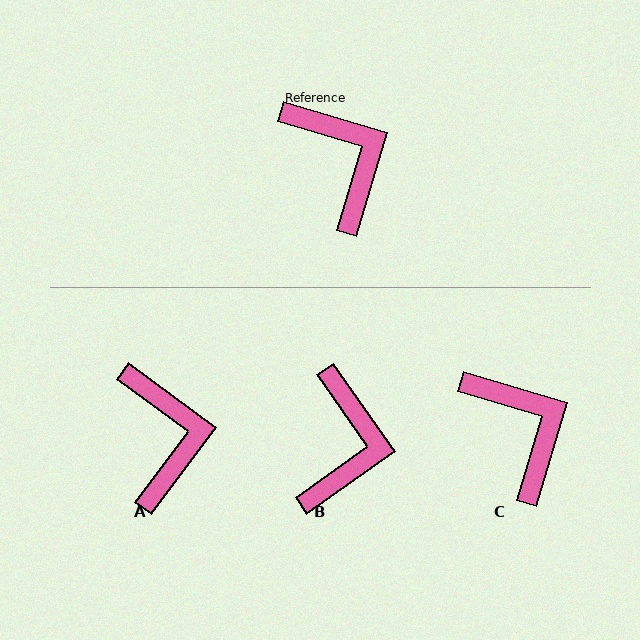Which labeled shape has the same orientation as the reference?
C.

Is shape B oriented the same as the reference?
No, it is off by about 38 degrees.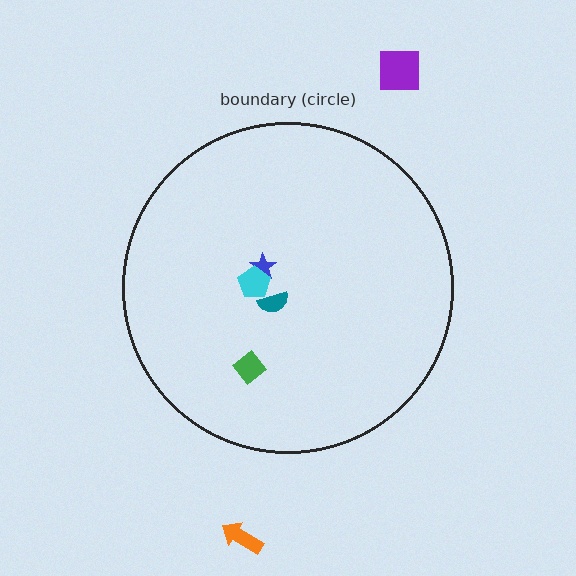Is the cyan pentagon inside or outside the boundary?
Inside.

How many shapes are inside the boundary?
4 inside, 2 outside.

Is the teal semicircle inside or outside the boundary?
Inside.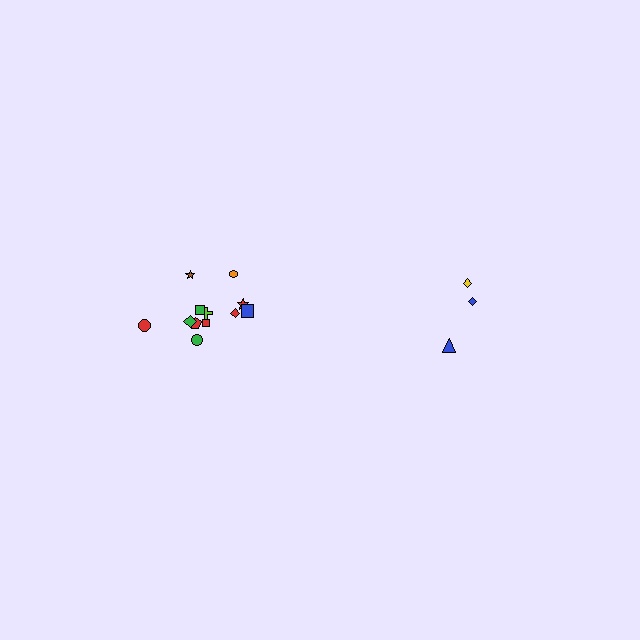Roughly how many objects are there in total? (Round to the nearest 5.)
Roughly 15 objects in total.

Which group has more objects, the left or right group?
The left group.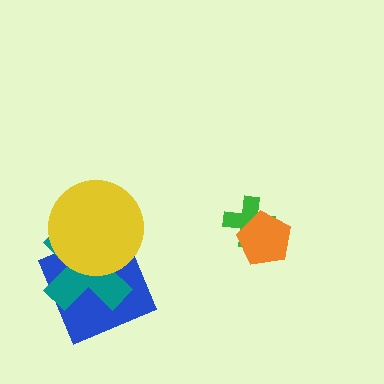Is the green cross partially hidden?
Yes, it is partially covered by another shape.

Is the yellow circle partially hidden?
No, no other shape covers it.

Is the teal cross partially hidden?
Yes, it is partially covered by another shape.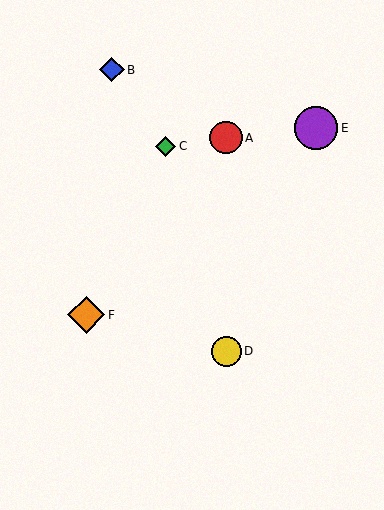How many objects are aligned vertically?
2 objects (A, D) are aligned vertically.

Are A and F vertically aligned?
No, A is at x≈226 and F is at x≈86.